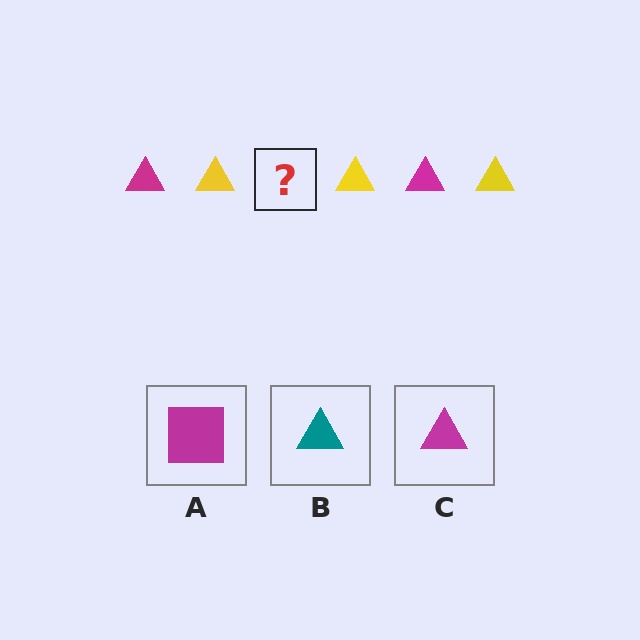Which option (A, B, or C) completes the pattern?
C.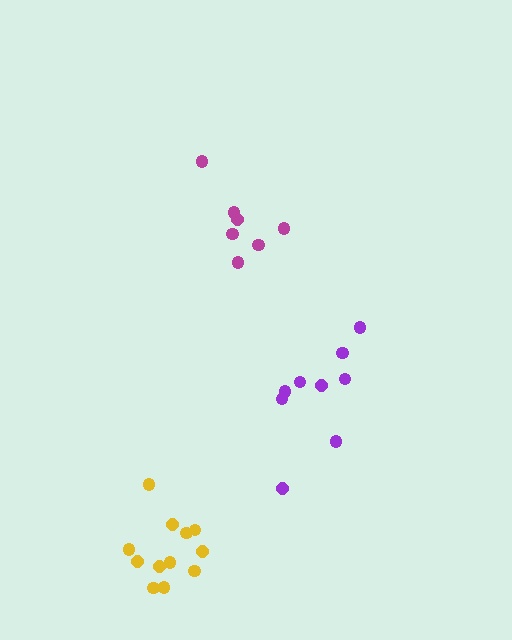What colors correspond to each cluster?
The clusters are colored: purple, magenta, yellow.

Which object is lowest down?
The yellow cluster is bottommost.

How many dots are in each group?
Group 1: 9 dots, Group 2: 7 dots, Group 3: 12 dots (28 total).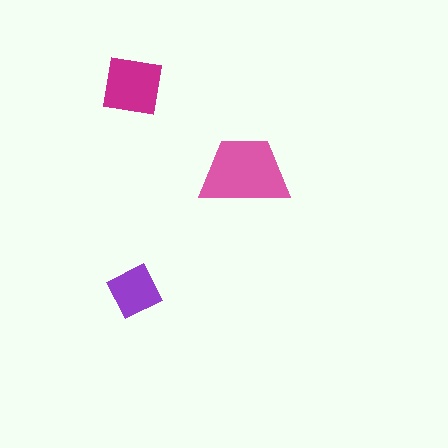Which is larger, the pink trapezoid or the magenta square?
The pink trapezoid.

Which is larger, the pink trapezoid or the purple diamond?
The pink trapezoid.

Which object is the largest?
The pink trapezoid.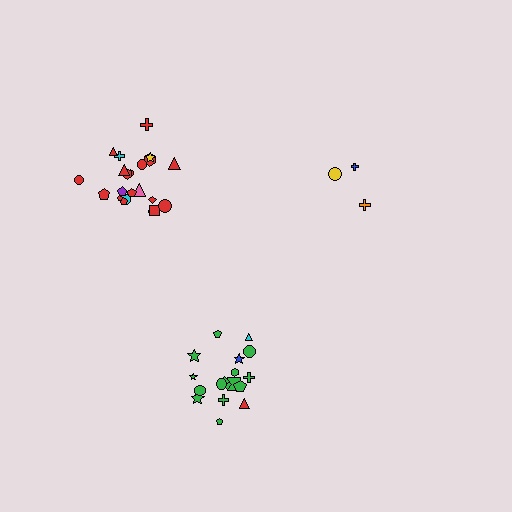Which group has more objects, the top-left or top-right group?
The top-left group.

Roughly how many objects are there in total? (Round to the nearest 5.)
Roughly 45 objects in total.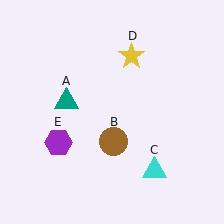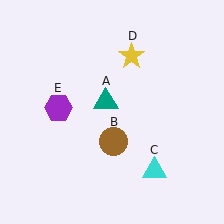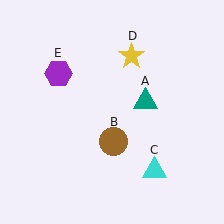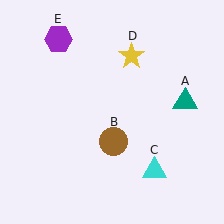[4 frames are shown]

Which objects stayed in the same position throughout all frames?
Brown circle (object B) and cyan triangle (object C) and yellow star (object D) remained stationary.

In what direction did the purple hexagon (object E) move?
The purple hexagon (object E) moved up.